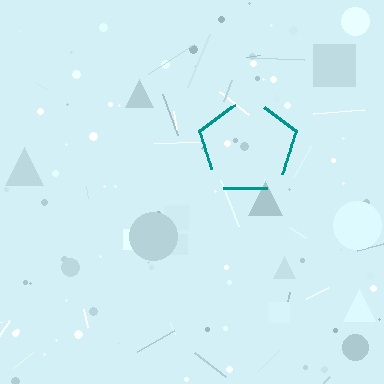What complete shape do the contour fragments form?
The contour fragments form a pentagon.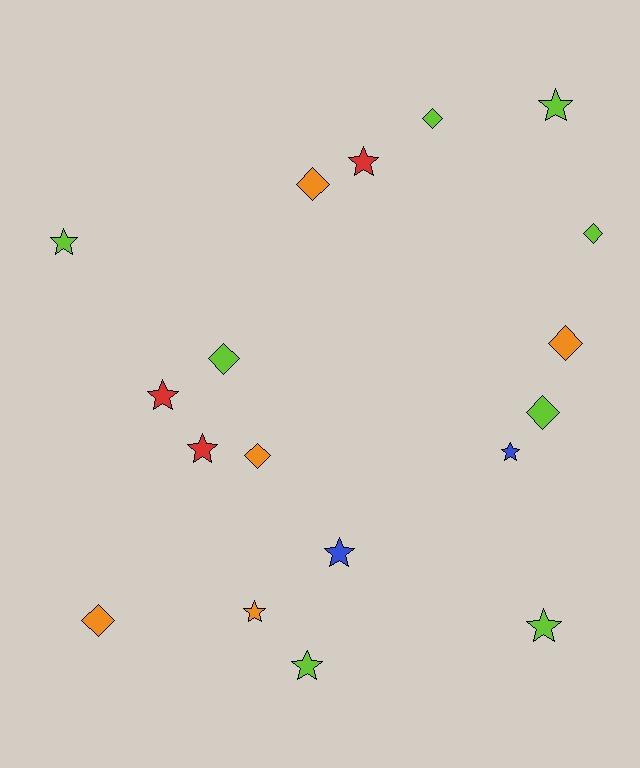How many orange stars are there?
There is 1 orange star.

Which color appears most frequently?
Lime, with 8 objects.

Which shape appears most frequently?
Star, with 10 objects.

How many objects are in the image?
There are 18 objects.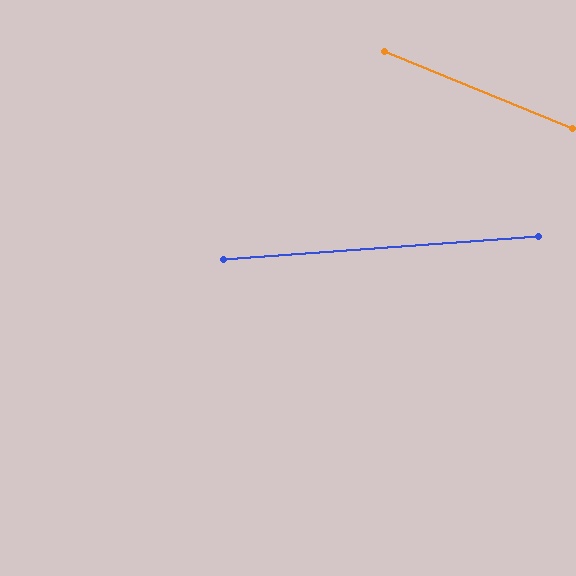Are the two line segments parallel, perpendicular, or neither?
Neither parallel nor perpendicular — they differ by about 26°.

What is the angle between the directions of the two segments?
Approximately 26 degrees.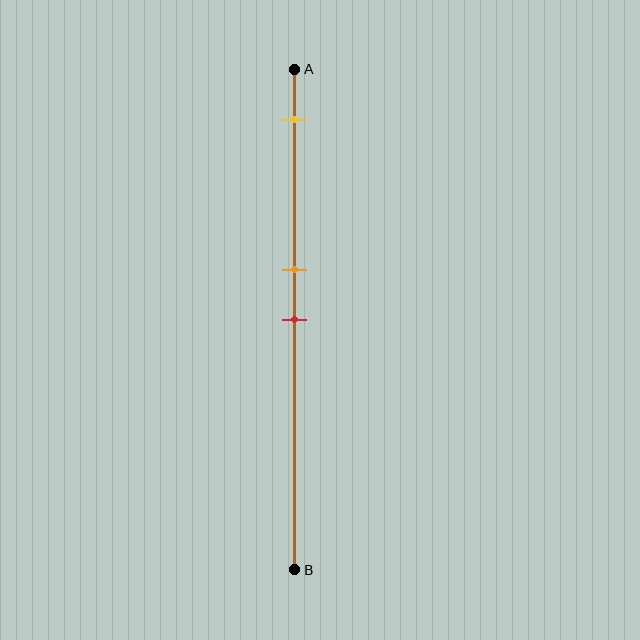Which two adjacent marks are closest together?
The orange and red marks are the closest adjacent pair.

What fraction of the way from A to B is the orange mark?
The orange mark is approximately 40% (0.4) of the way from A to B.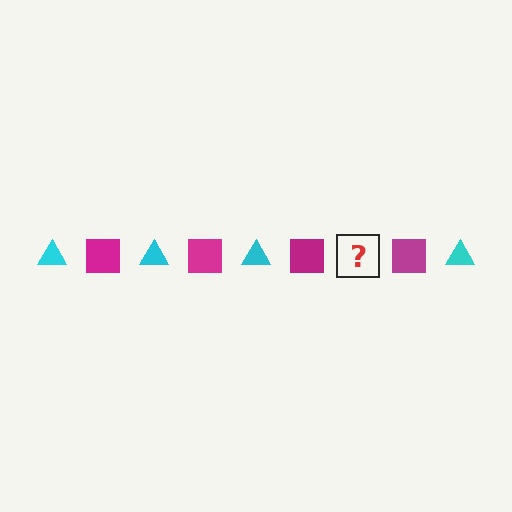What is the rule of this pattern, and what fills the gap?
The rule is that the pattern alternates between cyan triangle and magenta square. The gap should be filled with a cyan triangle.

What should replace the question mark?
The question mark should be replaced with a cyan triangle.